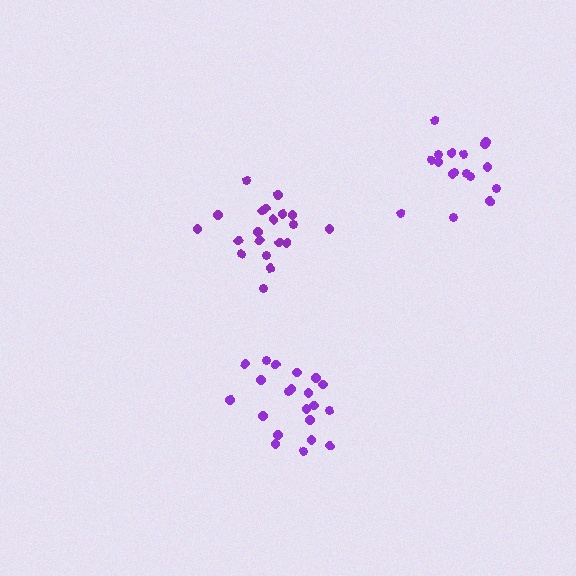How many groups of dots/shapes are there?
There are 3 groups.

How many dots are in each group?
Group 1: 21 dots, Group 2: 17 dots, Group 3: 21 dots (59 total).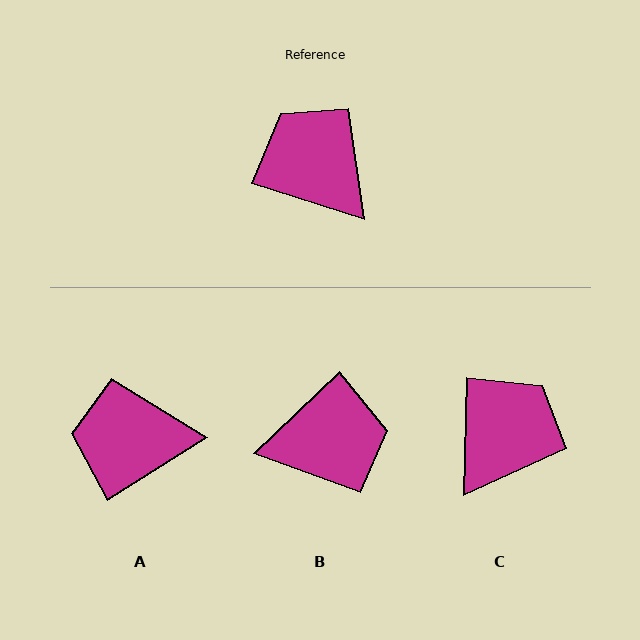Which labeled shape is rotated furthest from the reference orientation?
B, about 118 degrees away.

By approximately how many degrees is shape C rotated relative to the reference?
Approximately 74 degrees clockwise.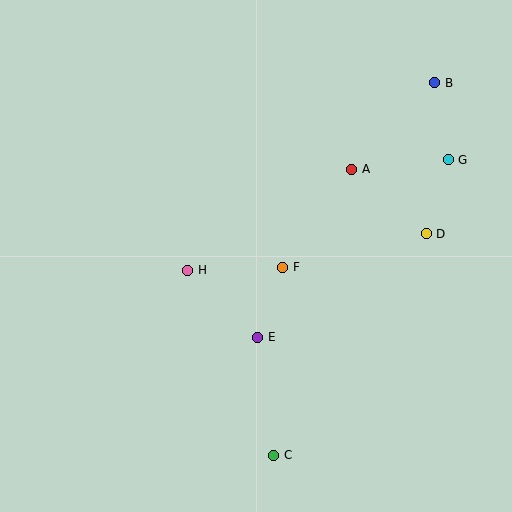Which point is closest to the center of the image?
Point F at (283, 267) is closest to the center.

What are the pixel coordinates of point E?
Point E is at (258, 337).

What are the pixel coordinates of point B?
Point B is at (435, 83).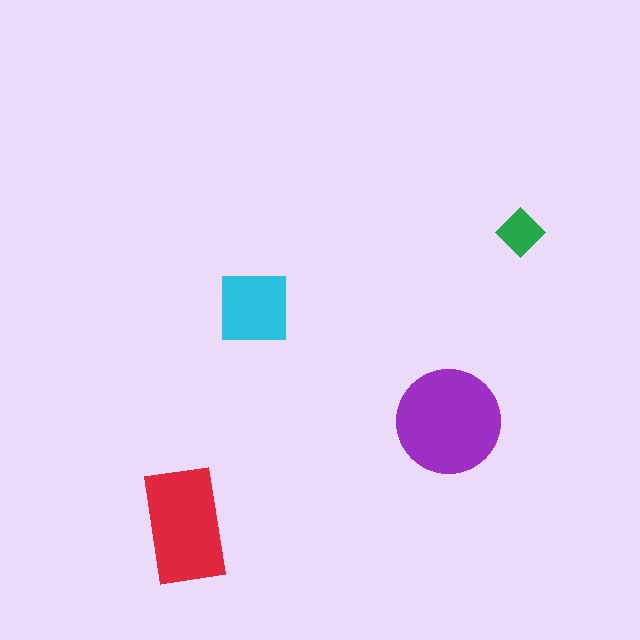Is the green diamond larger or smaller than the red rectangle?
Smaller.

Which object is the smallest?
The green diamond.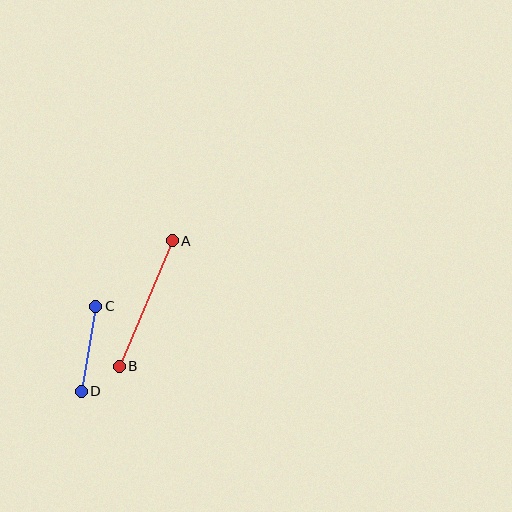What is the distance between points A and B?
The distance is approximately 137 pixels.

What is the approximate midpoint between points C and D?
The midpoint is at approximately (88, 349) pixels.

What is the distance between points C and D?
The distance is approximately 86 pixels.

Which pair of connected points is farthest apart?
Points A and B are farthest apart.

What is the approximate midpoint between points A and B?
The midpoint is at approximately (146, 303) pixels.